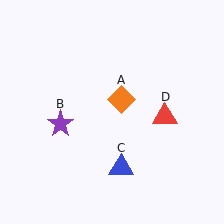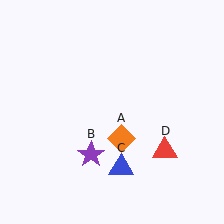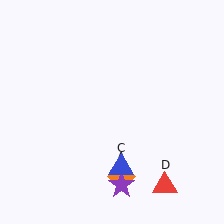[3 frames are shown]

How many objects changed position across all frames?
3 objects changed position: orange diamond (object A), purple star (object B), red triangle (object D).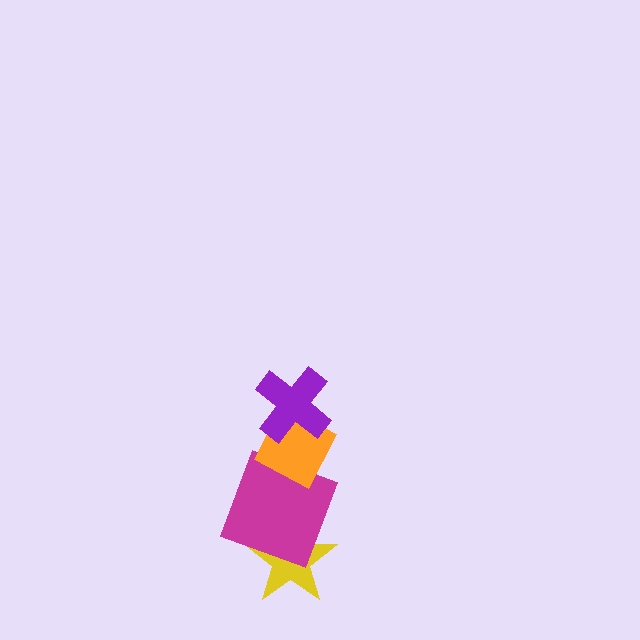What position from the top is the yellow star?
The yellow star is 4th from the top.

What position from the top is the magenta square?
The magenta square is 3rd from the top.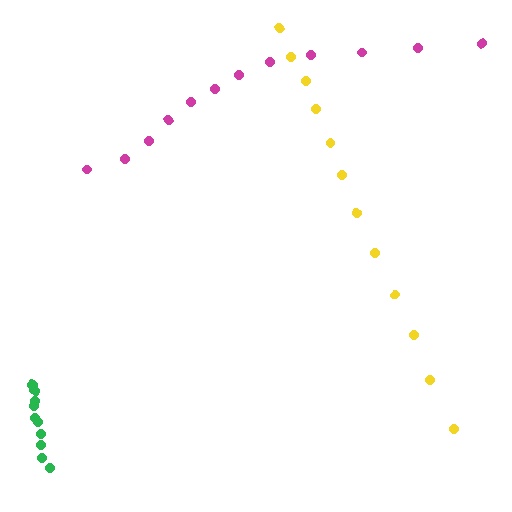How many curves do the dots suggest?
There are 3 distinct paths.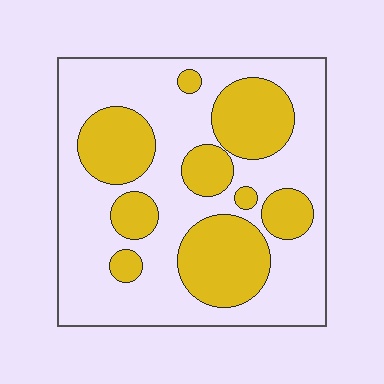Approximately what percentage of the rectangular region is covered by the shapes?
Approximately 35%.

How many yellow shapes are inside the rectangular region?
9.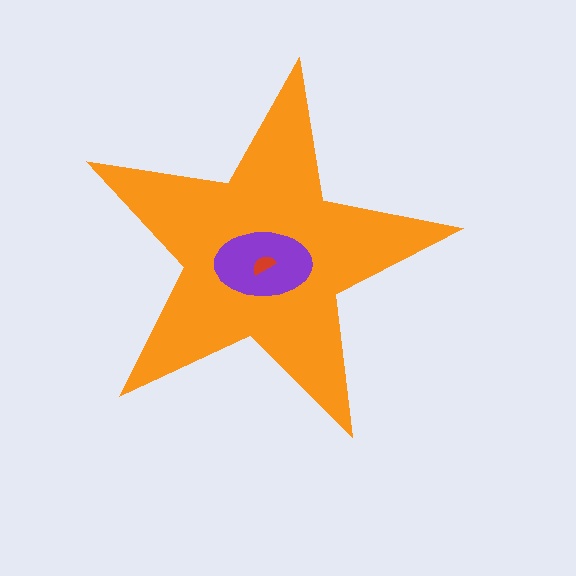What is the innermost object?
The red semicircle.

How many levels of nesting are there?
3.